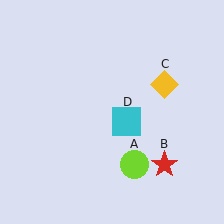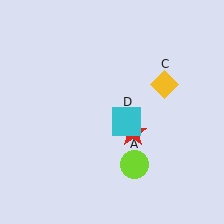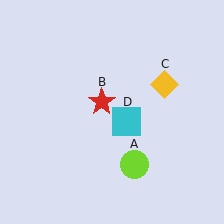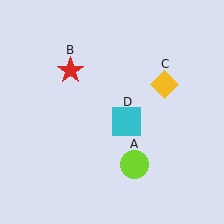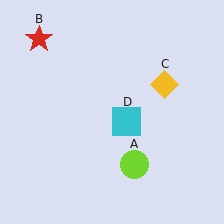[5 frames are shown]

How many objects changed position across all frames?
1 object changed position: red star (object B).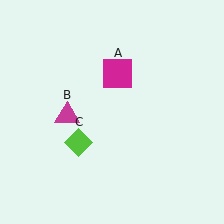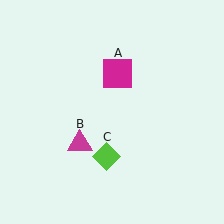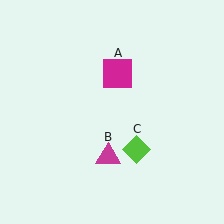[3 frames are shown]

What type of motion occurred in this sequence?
The magenta triangle (object B), lime diamond (object C) rotated counterclockwise around the center of the scene.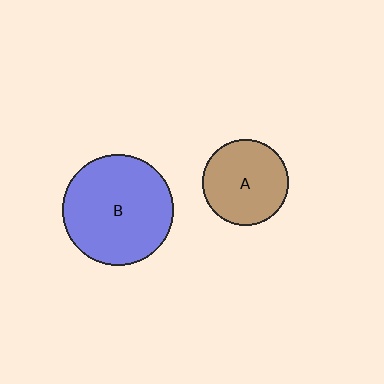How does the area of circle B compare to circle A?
Approximately 1.7 times.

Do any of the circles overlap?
No, none of the circles overlap.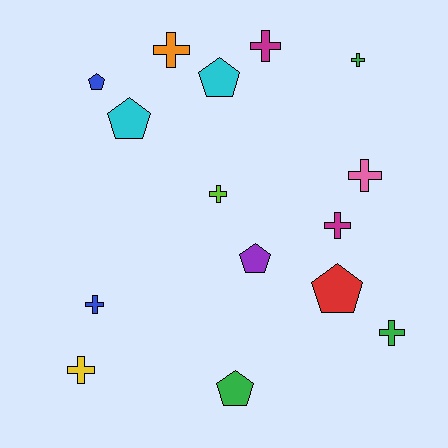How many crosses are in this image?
There are 9 crosses.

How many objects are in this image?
There are 15 objects.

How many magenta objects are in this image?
There are 2 magenta objects.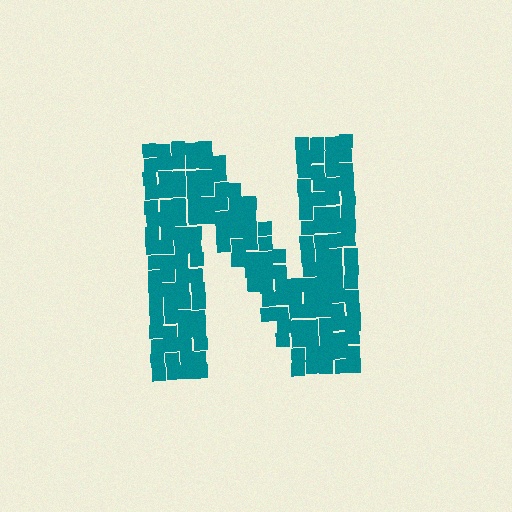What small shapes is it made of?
It is made of small squares.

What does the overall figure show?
The overall figure shows the letter N.